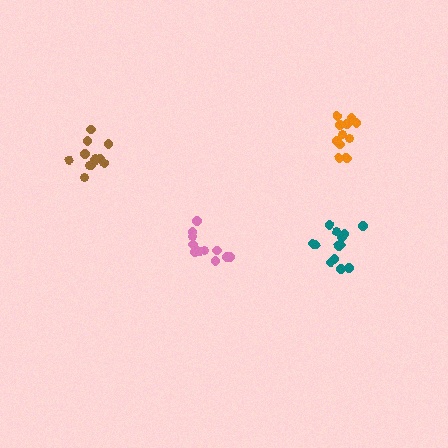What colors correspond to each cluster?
The clusters are colored: orange, brown, teal, pink.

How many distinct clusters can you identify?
There are 4 distinct clusters.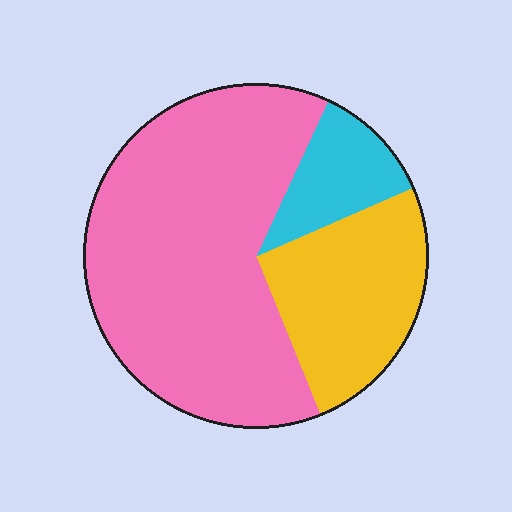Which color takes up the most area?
Pink, at roughly 65%.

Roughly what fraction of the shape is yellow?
Yellow covers 25% of the shape.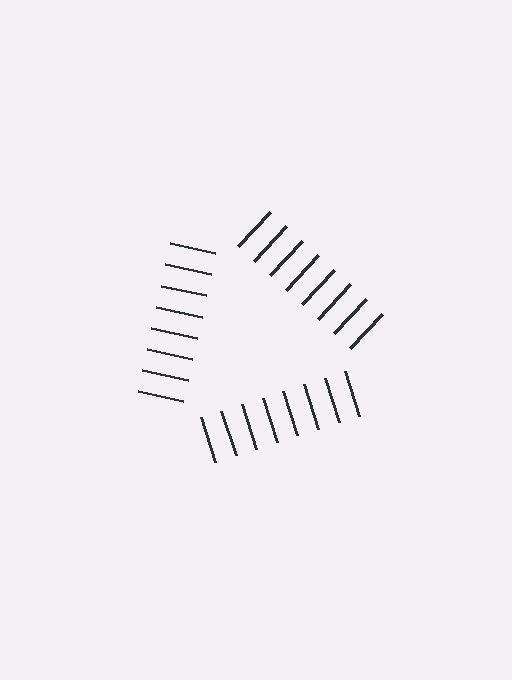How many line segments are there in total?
24 — 8 along each of the 3 edges.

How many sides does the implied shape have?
3 sides — the line-ends trace a triangle.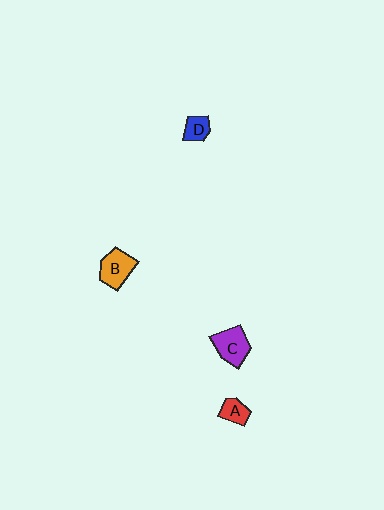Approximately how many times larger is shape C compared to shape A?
Approximately 1.9 times.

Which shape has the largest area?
Shape C (purple).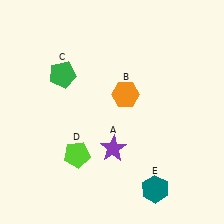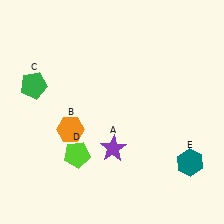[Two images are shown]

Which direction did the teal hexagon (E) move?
The teal hexagon (E) moved right.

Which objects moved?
The objects that moved are: the orange hexagon (B), the green pentagon (C), the teal hexagon (E).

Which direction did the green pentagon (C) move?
The green pentagon (C) moved left.